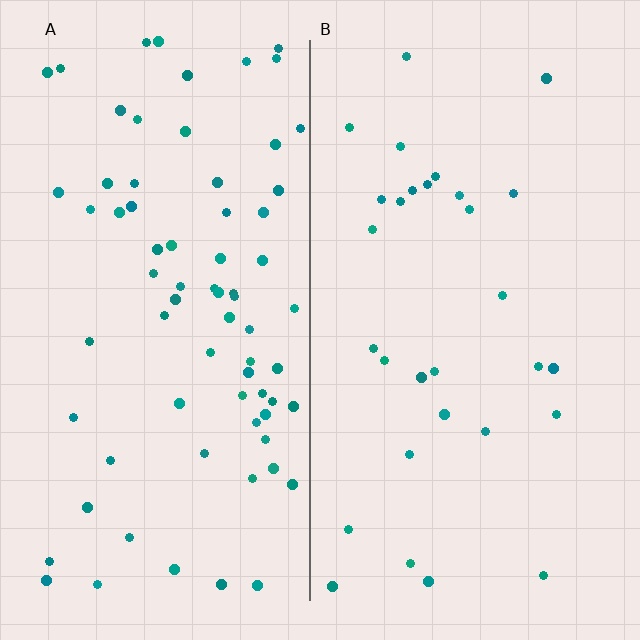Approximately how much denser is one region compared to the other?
Approximately 2.4× — region A over region B.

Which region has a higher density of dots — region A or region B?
A (the left).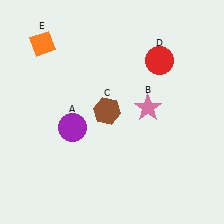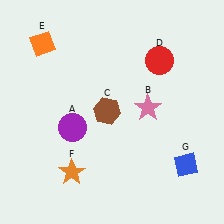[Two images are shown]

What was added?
An orange star (F), a blue diamond (G) were added in Image 2.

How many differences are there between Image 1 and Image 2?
There are 2 differences between the two images.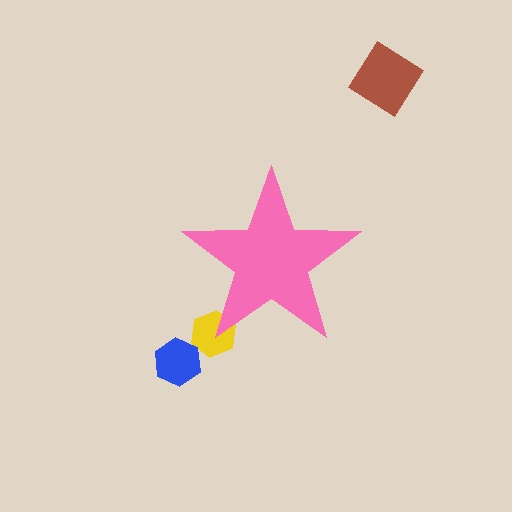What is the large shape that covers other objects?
A pink star.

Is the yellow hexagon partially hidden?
Yes, the yellow hexagon is partially hidden behind the pink star.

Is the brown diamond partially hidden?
No, the brown diamond is fully visible.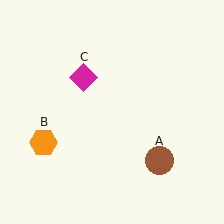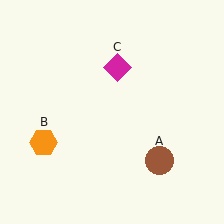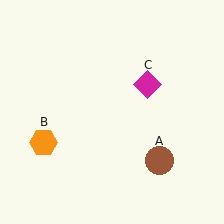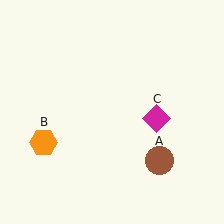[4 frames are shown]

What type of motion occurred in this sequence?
The magenta diamond (object C) rotated clockwise around the center of the scene.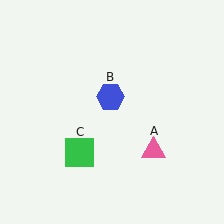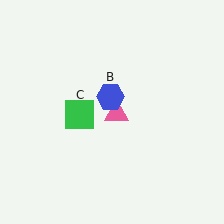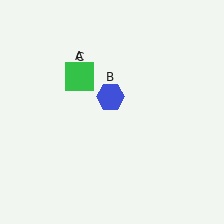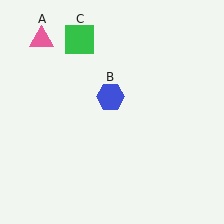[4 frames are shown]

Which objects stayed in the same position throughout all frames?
Blue hexagon (object B) remained stationary.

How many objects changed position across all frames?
2 objects changed position: pink triangle (object A), green square (object C).